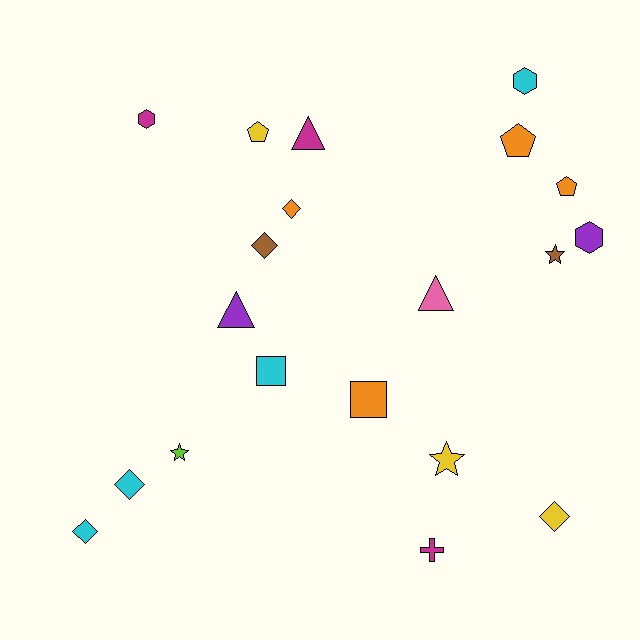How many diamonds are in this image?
There are 5 diamonds.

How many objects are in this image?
There are 20 objects.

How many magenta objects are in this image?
There are 3 magenta objects.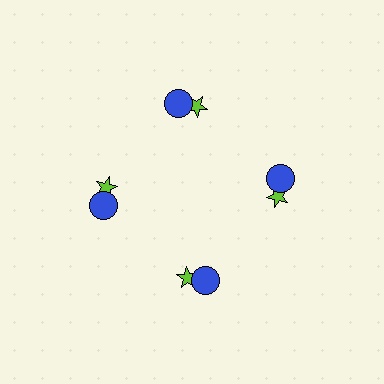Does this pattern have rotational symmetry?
Yes, this pattern has 4-fold rotational symmetry. It looks the same after rotating 90 degrees around the center.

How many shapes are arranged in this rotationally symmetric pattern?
There are 8 shapes, arranged in 4 groups of 2.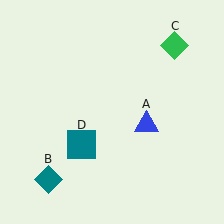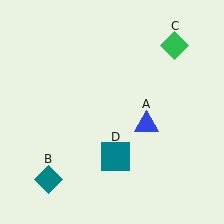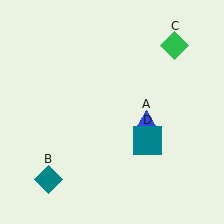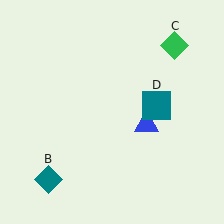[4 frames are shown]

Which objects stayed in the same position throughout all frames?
Blue triangle (object A) and teal diamond (object B) and green diamond (object C) remained stationary.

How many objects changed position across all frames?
1 object changed position: teal square (object D).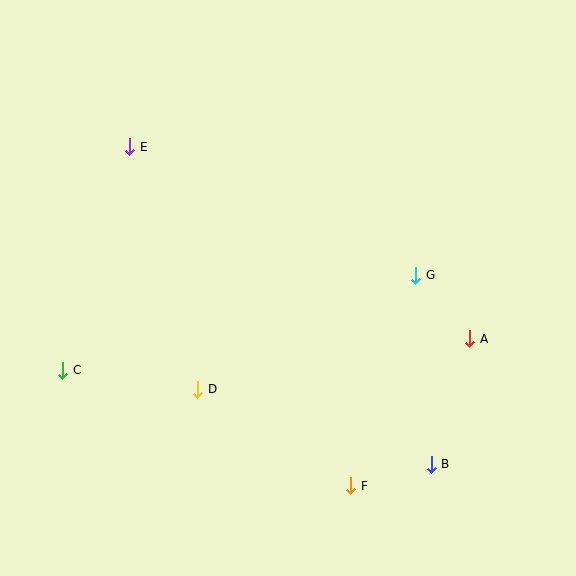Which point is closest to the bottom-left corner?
Point C is closest to the bottom-left corner.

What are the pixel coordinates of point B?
Point B is at (431, 464).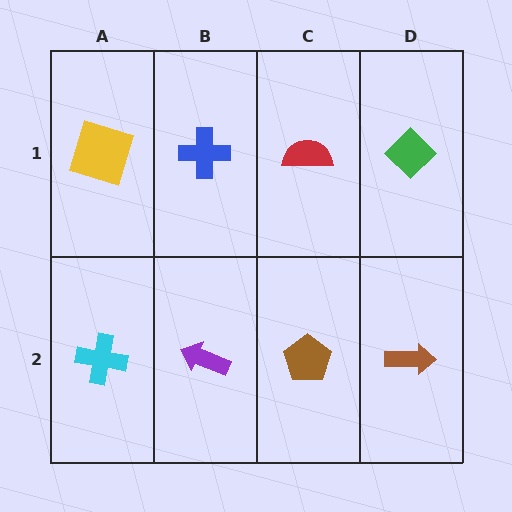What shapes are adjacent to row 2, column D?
A green diamond (row 1, column D), a brown pentagon (row 2, column C).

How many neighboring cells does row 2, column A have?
2.